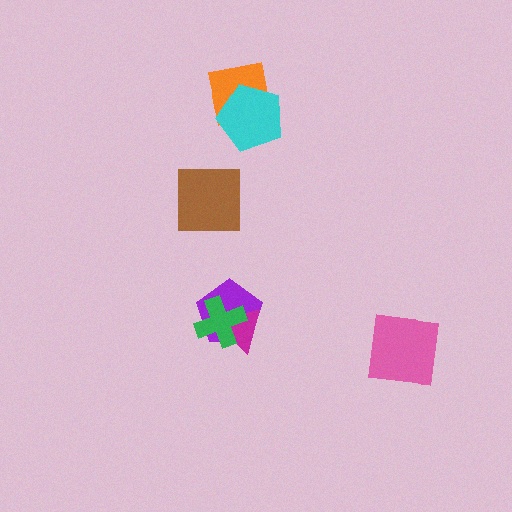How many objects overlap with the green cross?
2 objects overlap with the green cross.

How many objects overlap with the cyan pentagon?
1 object overlaps with the cyan pentagon.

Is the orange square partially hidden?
Yes, it is partially covered by another shape.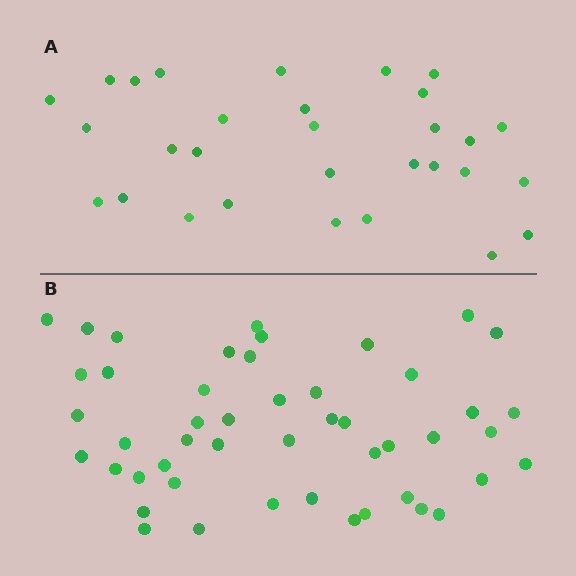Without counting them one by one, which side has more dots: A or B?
Region B (the bottom region) has more dots.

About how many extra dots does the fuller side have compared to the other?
Region B has approximately 20 more dots than region A.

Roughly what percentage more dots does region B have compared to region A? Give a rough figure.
About 60% more.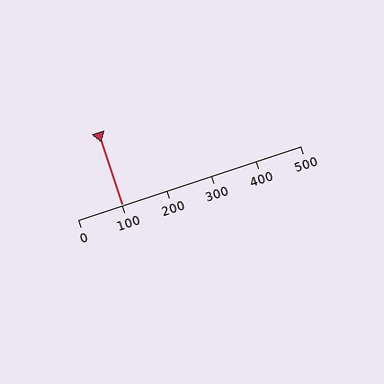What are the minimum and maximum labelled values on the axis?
The axis runs from 0 to 500.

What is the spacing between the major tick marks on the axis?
The major ticks are spaced 100 apart.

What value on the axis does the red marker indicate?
The marker indicates approximately 100.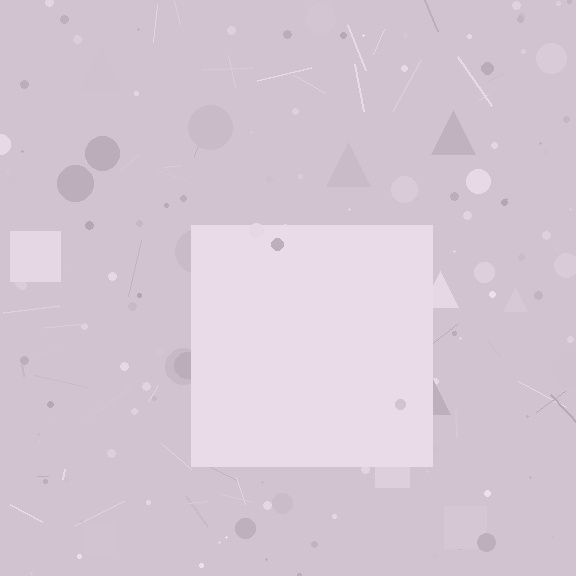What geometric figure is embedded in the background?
A square is embedded in the background.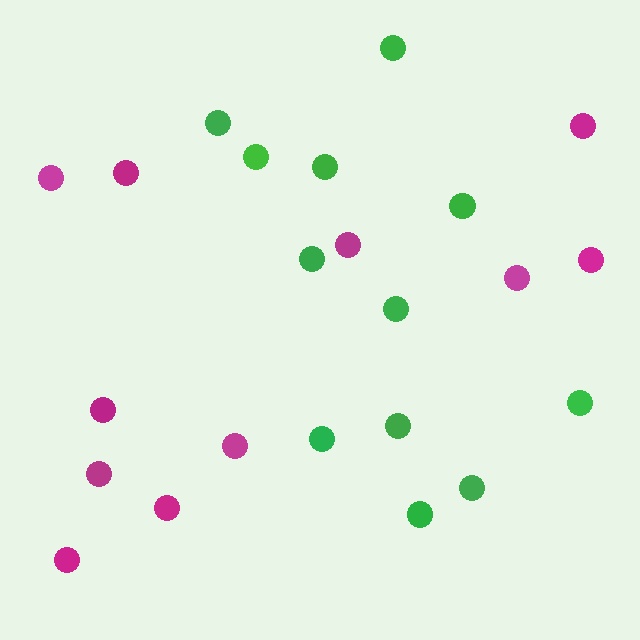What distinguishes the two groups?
There are 2 groups: one group of green circles (12) and one group of magenta circles (11).